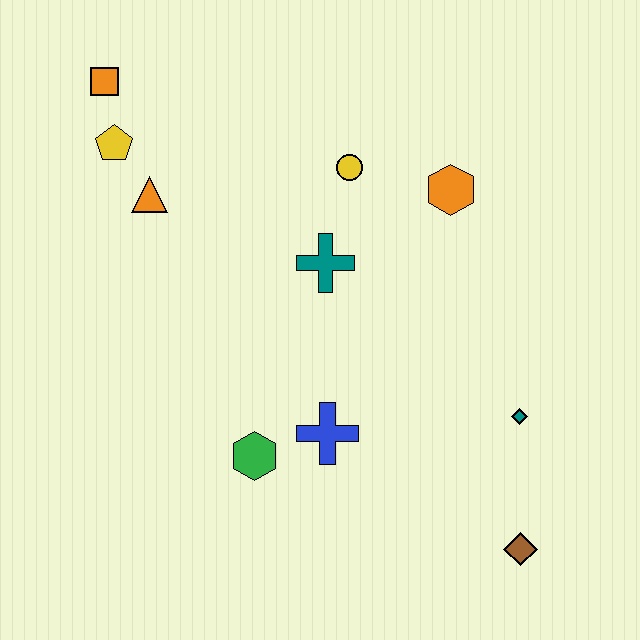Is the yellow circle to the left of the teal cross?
No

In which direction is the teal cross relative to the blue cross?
The teal cross is above the blue cross.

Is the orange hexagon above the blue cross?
Yes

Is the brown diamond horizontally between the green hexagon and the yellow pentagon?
No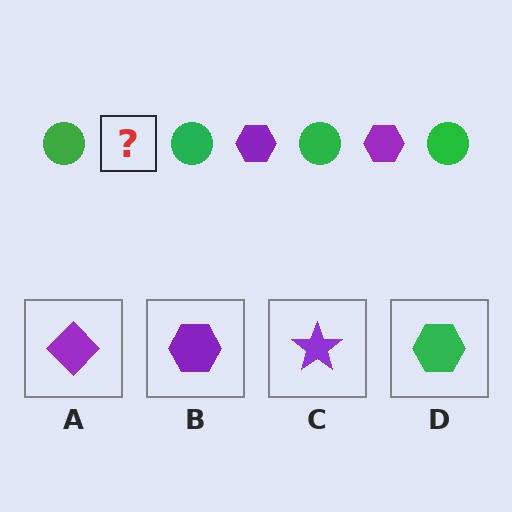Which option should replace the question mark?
Option B.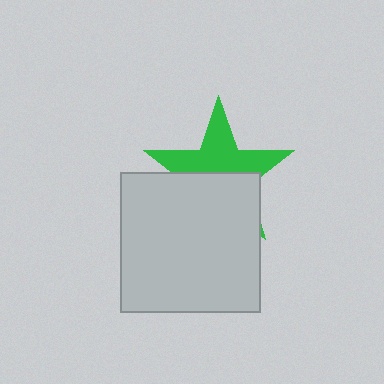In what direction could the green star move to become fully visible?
The green star could move up. That would shift it out from behind the light gray square entirely.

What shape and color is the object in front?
The object in front is a light gray square.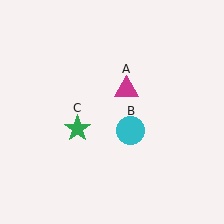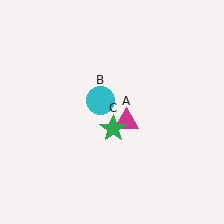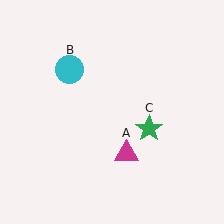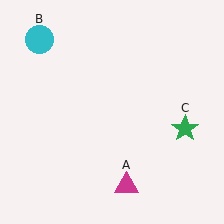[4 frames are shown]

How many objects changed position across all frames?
3 objects changed position: magenta triangle (object A), cyan circle (object B), green star (object C).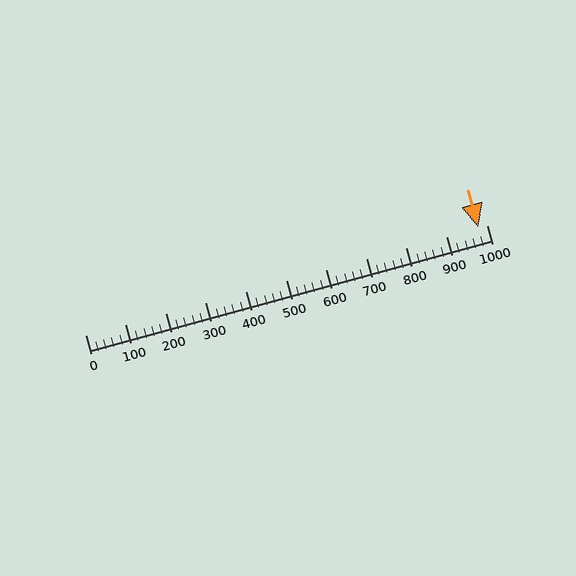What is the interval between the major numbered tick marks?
The major tick marks are spaced 100 units apart.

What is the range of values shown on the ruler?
The ruler shows values from 0 to 1000.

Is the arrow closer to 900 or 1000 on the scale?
The arrow is closer to 1000.